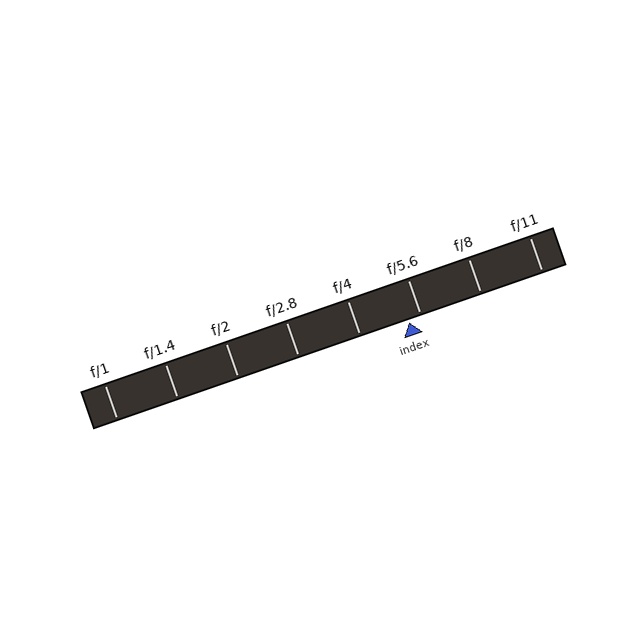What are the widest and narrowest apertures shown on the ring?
The widest aperture shown is f/1 and the narrowest is f/11.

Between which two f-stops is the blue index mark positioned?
The index mark is between f/4 and f/5.6.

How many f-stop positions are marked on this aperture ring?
There are 8 f-stop positions marked.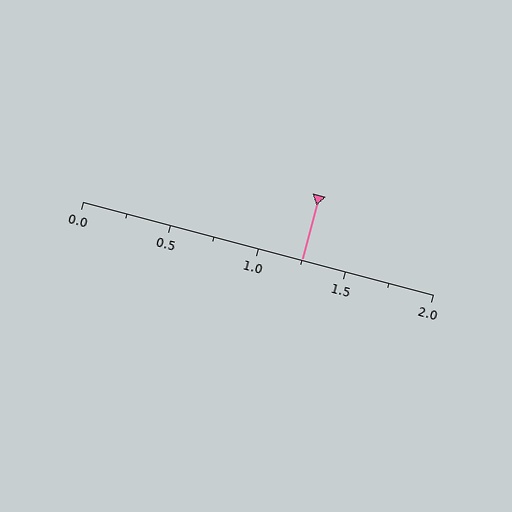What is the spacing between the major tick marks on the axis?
The major ticks are spaced 0.5 apart.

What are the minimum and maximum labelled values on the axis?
The axis runs from 0.0 to 2.0.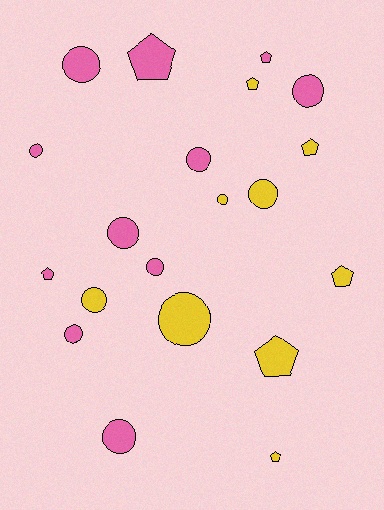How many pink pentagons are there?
There are 3 pink pentagons.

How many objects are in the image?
There are 20 objects.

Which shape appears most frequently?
Circle, with 12 objects.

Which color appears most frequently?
Pink, with 11 objects.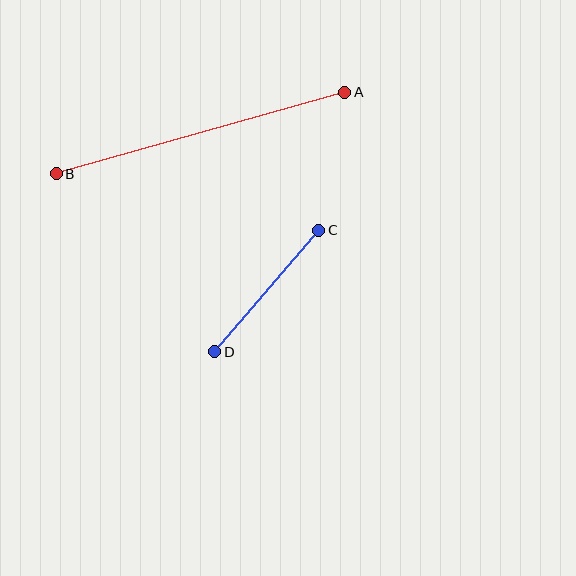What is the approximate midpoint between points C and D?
The midpoint is at approximately (267, 291) pixels.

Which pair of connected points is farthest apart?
Points A and B are farthest apart.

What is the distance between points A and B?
The distance is approximately 300 pixels.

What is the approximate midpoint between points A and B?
The midpoint is at approximately (200, 133) pixels.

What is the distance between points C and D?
The distance is approximately 160 pixels.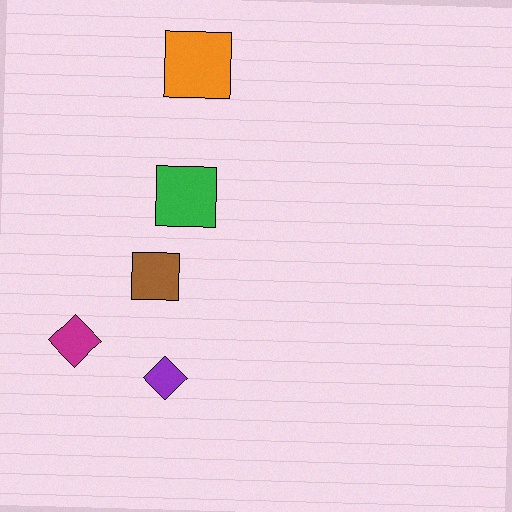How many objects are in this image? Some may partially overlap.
There are 5 objects.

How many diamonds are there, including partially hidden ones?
There are 2 diamonds.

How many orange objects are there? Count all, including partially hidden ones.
There is 1 orange object.